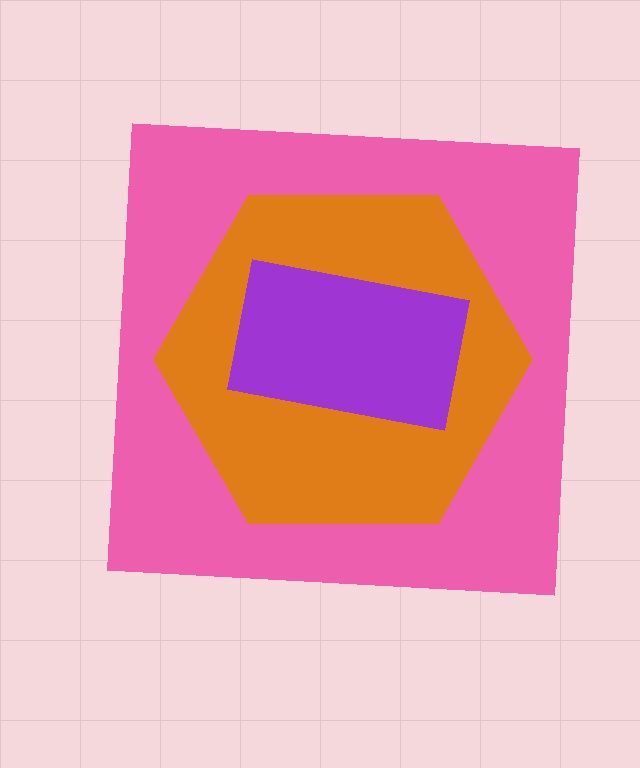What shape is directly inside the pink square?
The orange hexagon.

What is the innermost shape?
The purple rectangle.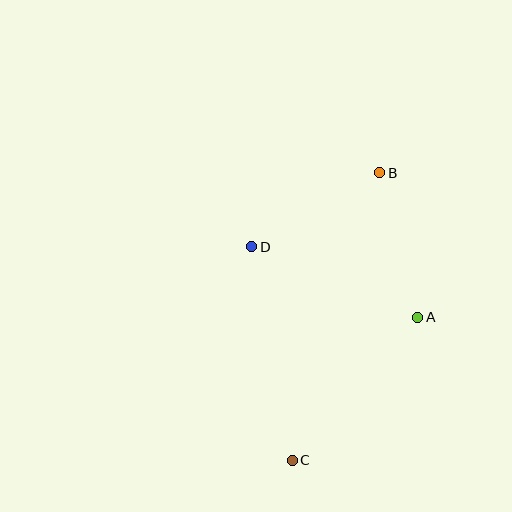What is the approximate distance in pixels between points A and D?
The distance between A and D is approximately 180 pixels.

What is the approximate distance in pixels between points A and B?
The distance between A and B is approximately 149 pixels.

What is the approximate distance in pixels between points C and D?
The distance between C and D is approximately 217 pixels.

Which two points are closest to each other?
Points B and D are closest to each other.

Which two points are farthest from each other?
Points B and C are farthest from each other.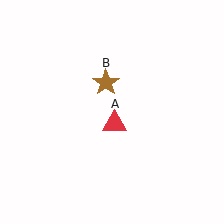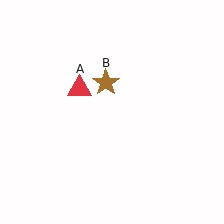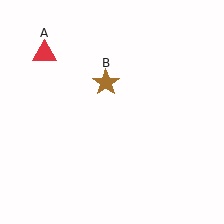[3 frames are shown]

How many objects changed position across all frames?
1 object changed position: red triangle (object A).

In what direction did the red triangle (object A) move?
The red triangle (object A) moved up and to the left.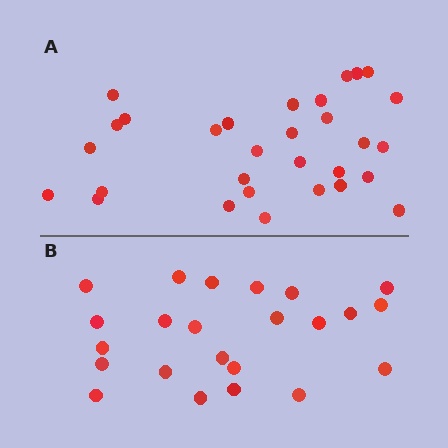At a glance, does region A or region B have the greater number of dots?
Region A (the top region) has more dots.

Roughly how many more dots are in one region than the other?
Region A has roughly 8 or so more dots than region B.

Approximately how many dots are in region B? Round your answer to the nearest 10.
About 20 dots. (The exact count is 23, which rounds to 20.)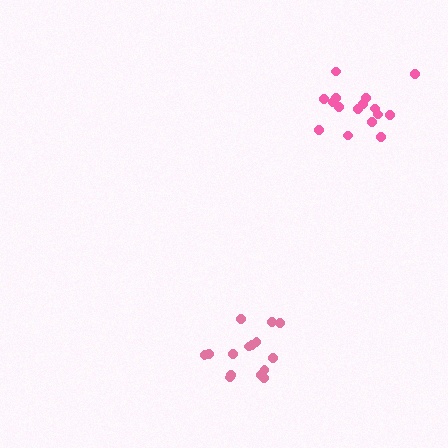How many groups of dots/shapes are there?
There are 2 groups.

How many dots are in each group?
Group 1: 15 dots, Group 2: 16 dots (31 total).